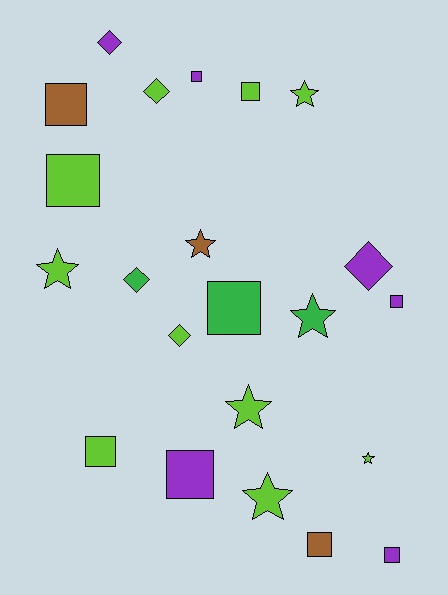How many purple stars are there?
There are no purple stars.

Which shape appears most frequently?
Square, with 10 objects.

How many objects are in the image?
There are 22 objects.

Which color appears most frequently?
Lime, with 10 objects.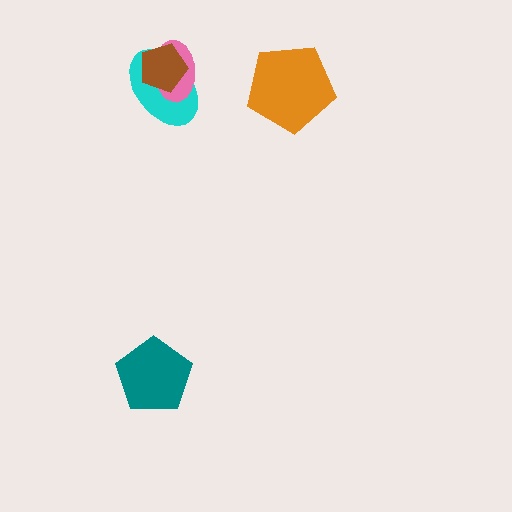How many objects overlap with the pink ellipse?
2 objects overlap with the pink ellipse.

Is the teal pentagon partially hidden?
No, no other shape covers it.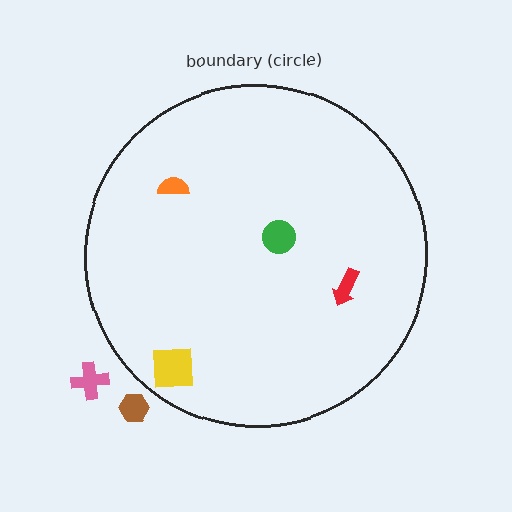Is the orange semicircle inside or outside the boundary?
Inside.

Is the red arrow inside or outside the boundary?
Inside.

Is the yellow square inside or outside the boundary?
Inside.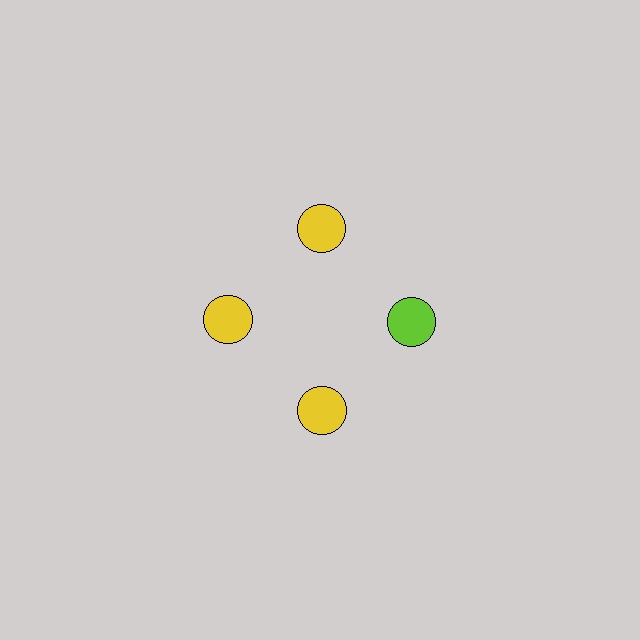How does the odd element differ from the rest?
It has a different color: lime instead of yellow.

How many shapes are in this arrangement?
There are 4 shapes arranged in a ring pattern.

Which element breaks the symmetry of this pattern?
The lime circle at roughly the 3 o'clock position breaks the symmetry. All other shapes are yellow circles.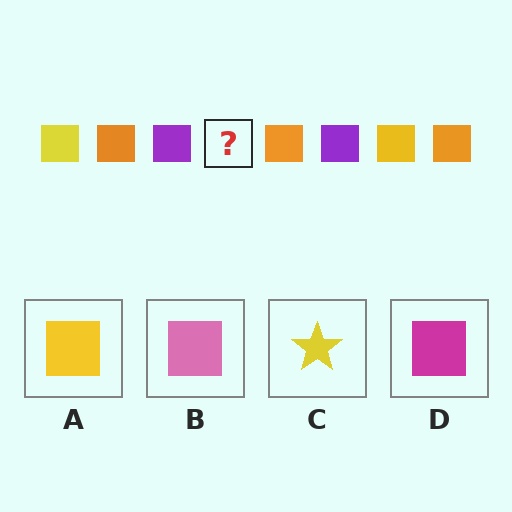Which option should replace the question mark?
Option A.